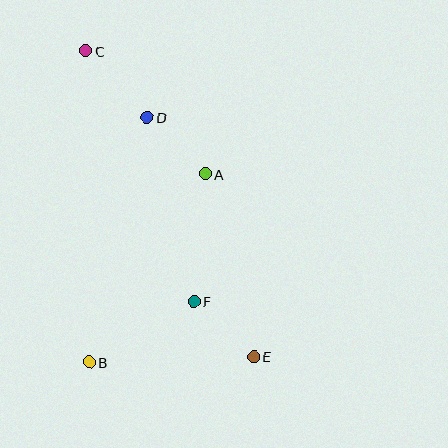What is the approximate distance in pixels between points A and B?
The distance between A and B is approximately 221 pixels.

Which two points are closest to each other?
Points E and F are closest to each other.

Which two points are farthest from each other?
Points C and E are farthest from each other.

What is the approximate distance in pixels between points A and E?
The distance between A and E is approximately 189 pixels.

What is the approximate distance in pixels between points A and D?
The distance between A and D is approximately 81 pixels.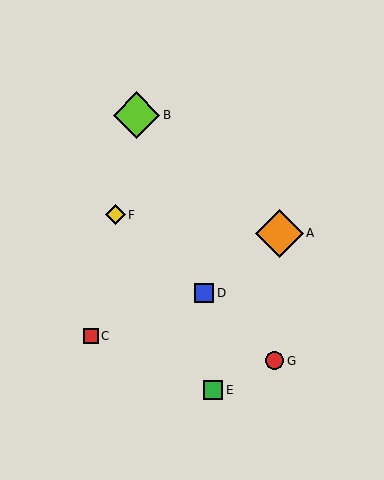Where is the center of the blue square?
The center of the blue square is at (204, 293).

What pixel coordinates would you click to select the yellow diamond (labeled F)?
Click at (116, 215) to select the yellow diamond F.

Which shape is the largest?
The orange diamond (labeled A) is the largest.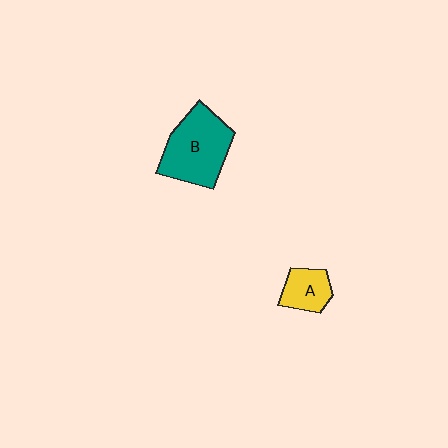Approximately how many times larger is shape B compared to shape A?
Approximately 2.2 times.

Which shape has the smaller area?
Shape A (yellow).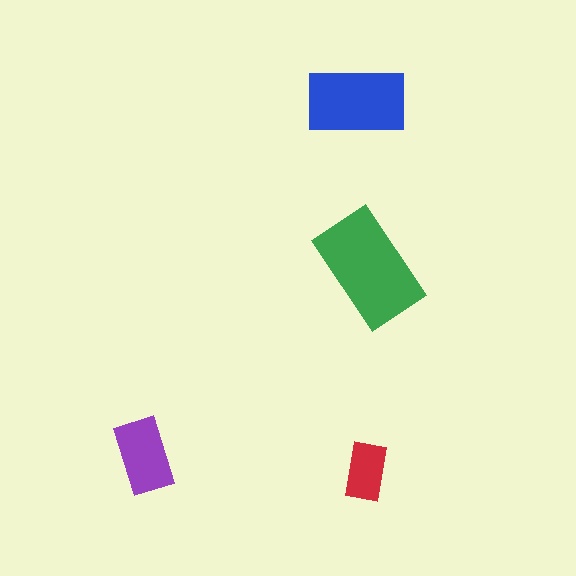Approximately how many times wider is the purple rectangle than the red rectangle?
About 1.5 times wider.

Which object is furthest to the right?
The green rectangle is rightmost.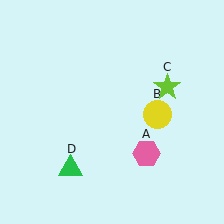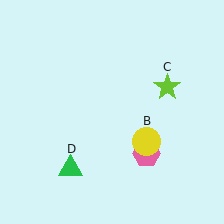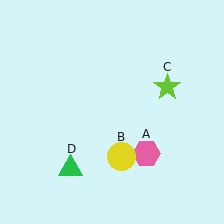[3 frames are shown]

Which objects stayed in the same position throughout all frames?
Pink hexagon (object A) and lime star (object C) and green triangle (object D) remained stationary.